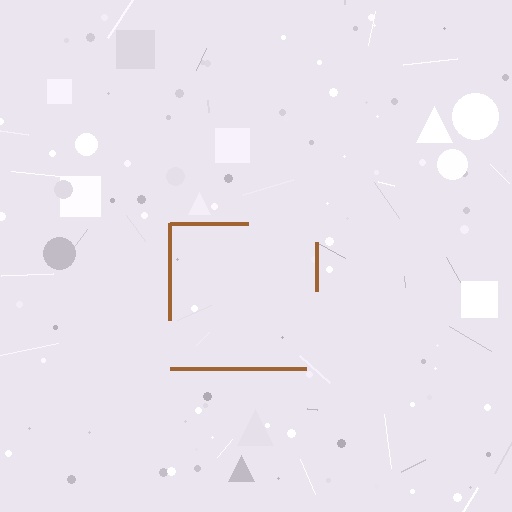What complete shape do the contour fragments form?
The contour fragments form a square.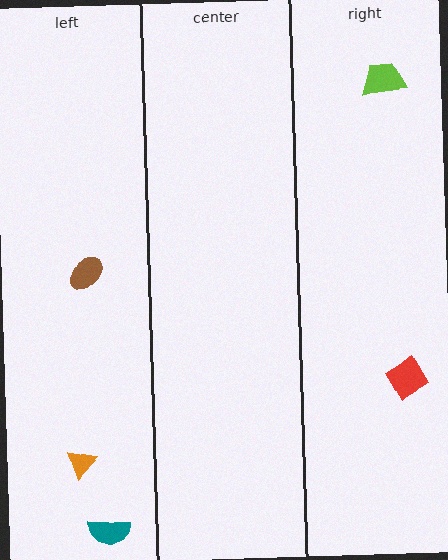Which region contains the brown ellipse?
The left region.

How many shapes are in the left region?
3.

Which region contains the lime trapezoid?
The right region.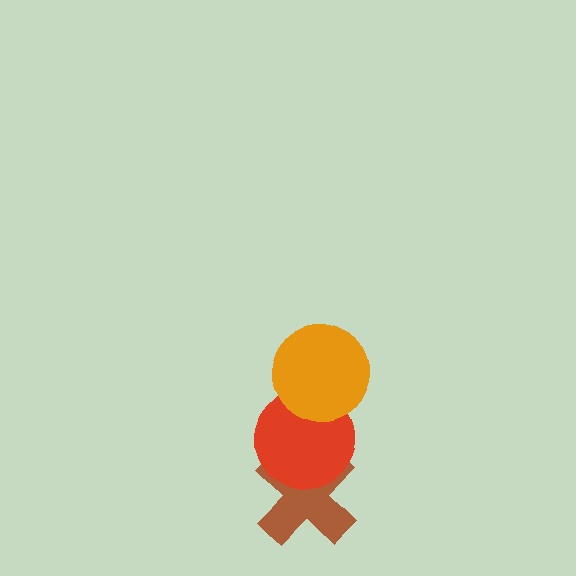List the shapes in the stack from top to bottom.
From top to bottom: the orange circle, the red circle, the brown cross.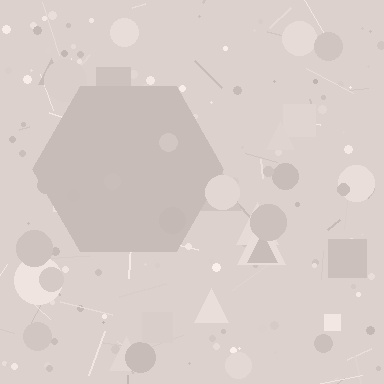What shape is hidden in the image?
A hexagon is hidden in the image.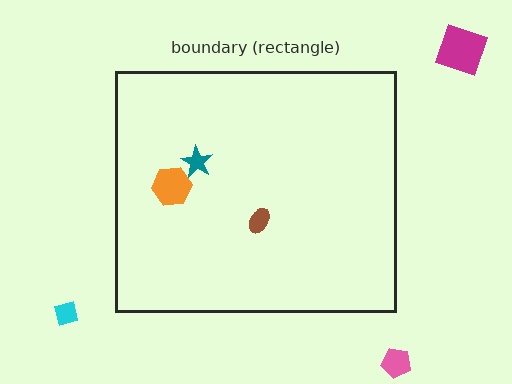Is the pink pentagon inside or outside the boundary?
Outside.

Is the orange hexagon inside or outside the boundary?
Inside.